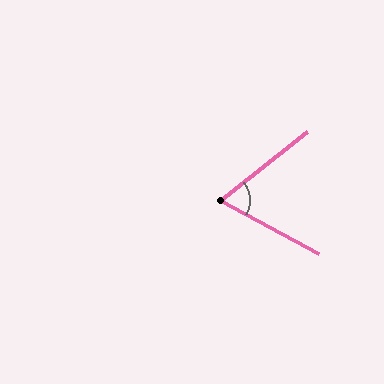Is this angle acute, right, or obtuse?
It is acute.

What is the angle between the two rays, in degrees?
Approximately 67 degrees.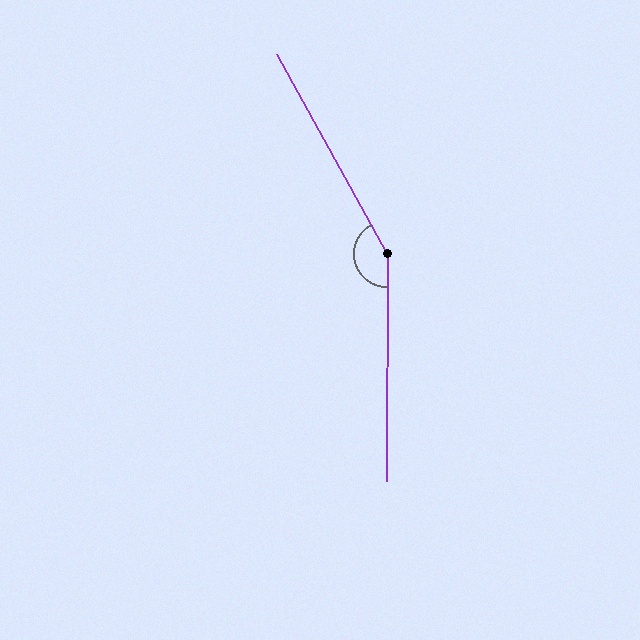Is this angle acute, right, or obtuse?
It is obtuse.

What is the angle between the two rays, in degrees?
Approximately 151 degrees.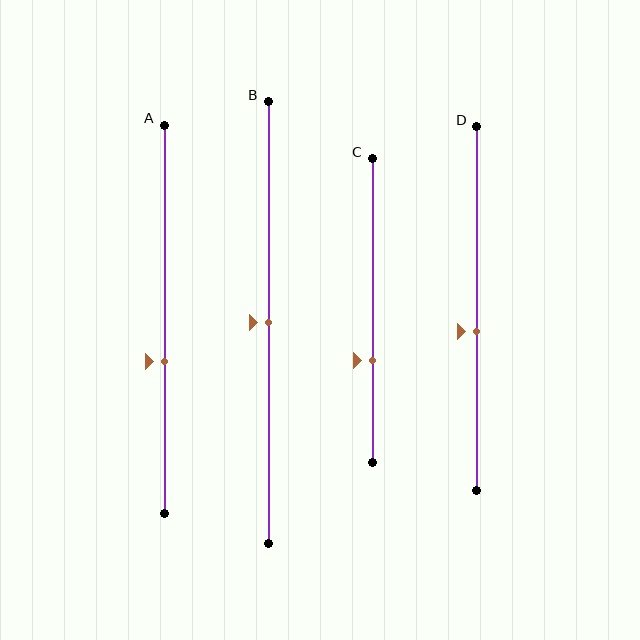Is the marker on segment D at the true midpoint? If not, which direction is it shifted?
No, the marker on segment D is shifted downward by about 6% of the segment length.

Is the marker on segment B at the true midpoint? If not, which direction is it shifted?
Yes, the marker on segment B is at the true midpoint.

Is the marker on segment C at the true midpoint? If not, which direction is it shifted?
No, the marker on segment C is shifted downward by about 16% of the segment length.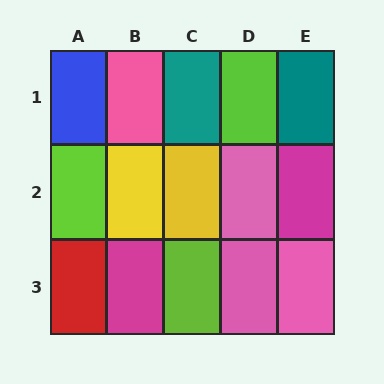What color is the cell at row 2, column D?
Pink.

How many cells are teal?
2 cells are teal.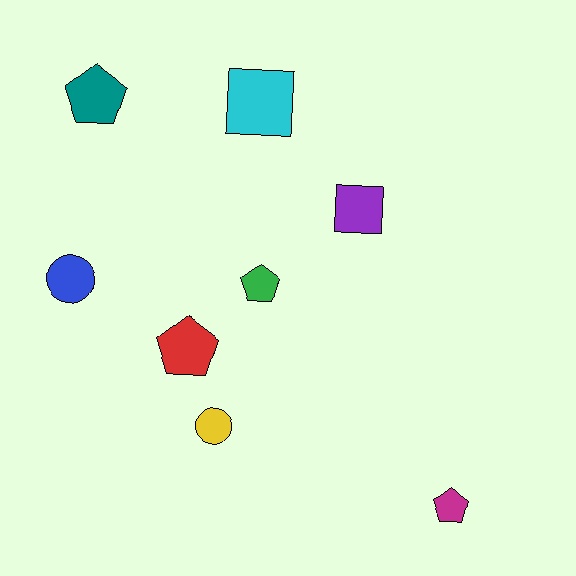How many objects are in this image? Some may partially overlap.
There are 8 objects.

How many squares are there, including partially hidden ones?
There are 2 squares.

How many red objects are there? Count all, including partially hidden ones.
There is 1 red object.